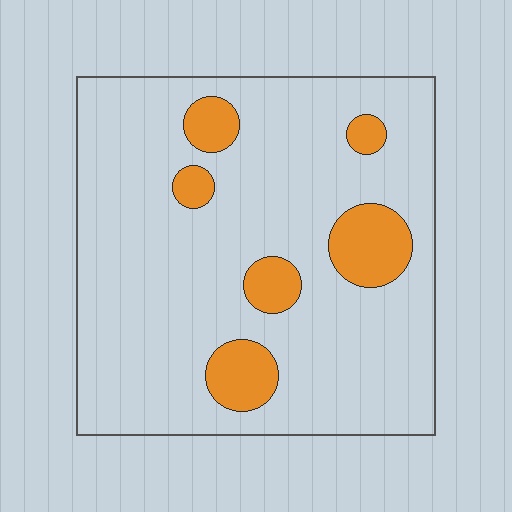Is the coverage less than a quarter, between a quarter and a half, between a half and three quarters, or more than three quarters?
Less than a quarter.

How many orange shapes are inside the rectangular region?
6.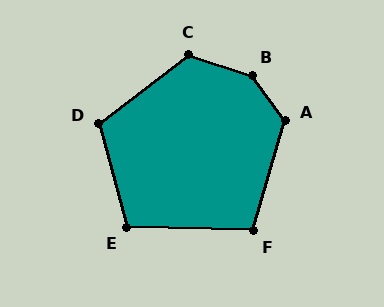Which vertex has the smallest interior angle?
F, at approximately 104 degrees.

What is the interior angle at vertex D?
Approximately 112 degrees (obtuse).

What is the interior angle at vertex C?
Approximately 125 degrees (obtuse).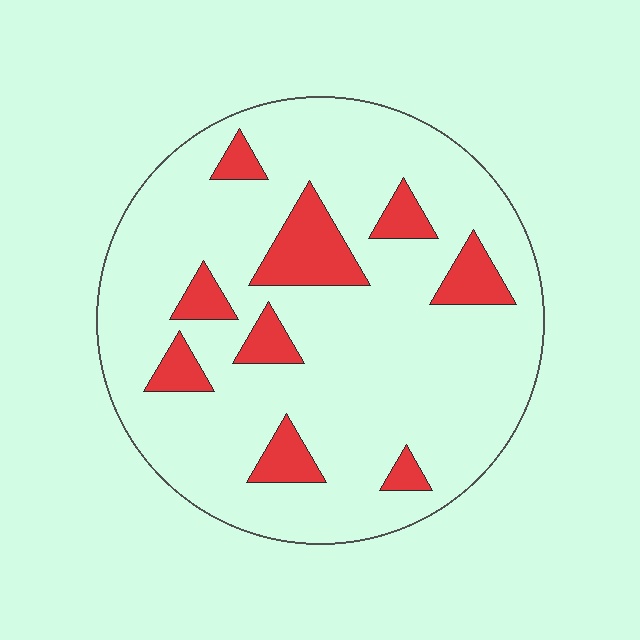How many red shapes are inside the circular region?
9.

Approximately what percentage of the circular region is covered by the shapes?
Approximately 15%.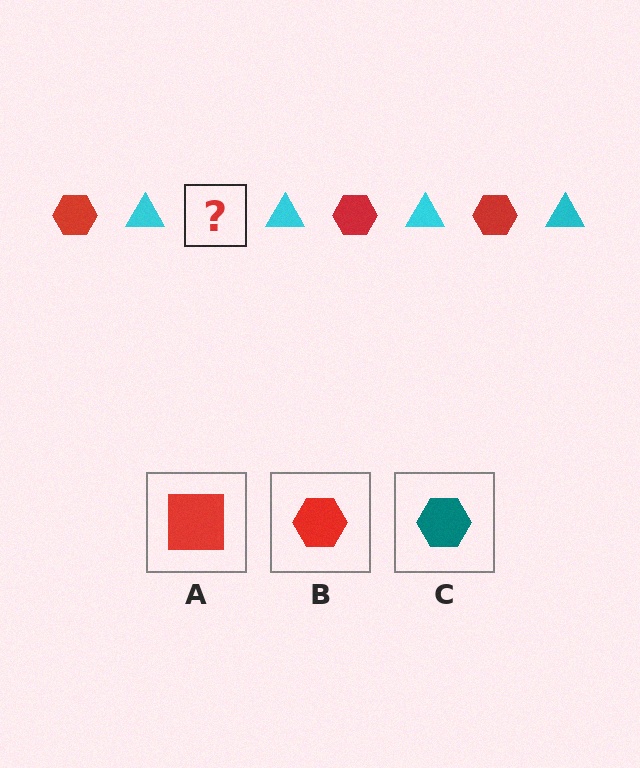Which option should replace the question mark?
Option B.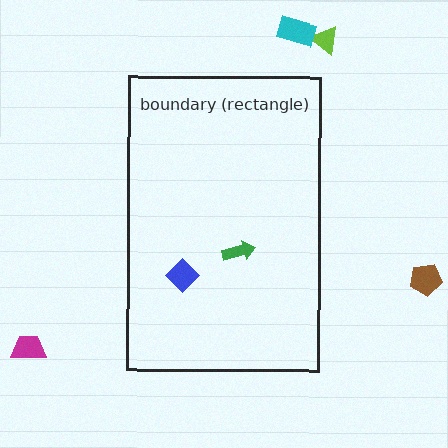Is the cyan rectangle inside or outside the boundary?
Outside.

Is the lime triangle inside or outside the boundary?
Outside.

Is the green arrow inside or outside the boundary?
Inside.